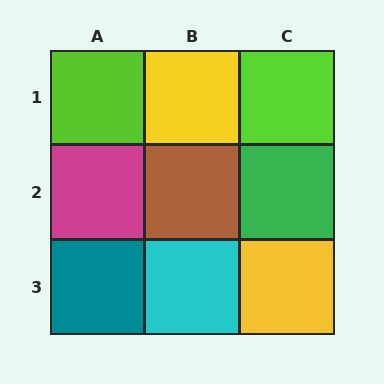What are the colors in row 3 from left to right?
Teal, cyan, yellow.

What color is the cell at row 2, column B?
Brown.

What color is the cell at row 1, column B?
Yellow.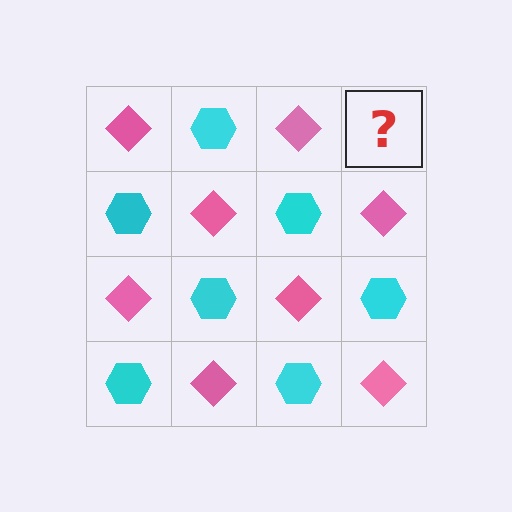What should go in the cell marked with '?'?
The missing cell should contain a cyan hexagon.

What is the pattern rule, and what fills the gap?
The rule is that it alternates pink diamond and cyan hexagon in a checkerboard pattern. The gap should be filled with a cyan hexagon.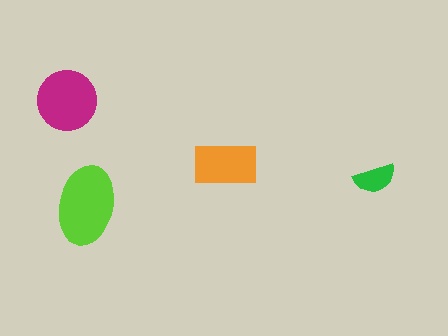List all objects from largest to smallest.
The lime ellipse, the magenta circle, the orange rectangle, the green semicircle.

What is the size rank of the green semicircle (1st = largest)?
4th.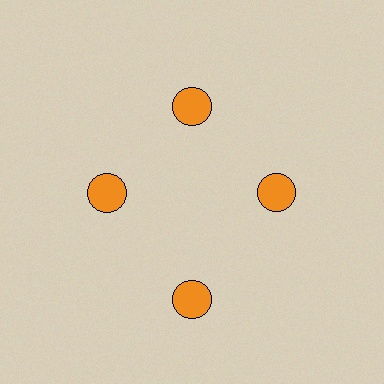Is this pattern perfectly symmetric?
No. The 4 orange circles are arranged in a ring, but one element near the 6 o'clock position is pushed outward from the center, breaking the 4-fold rotational symmetry.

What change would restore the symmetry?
The symmetry would be restored by moving it inward, back onto the ring so that all 4 circles sit at equal angles and equal distance from the center.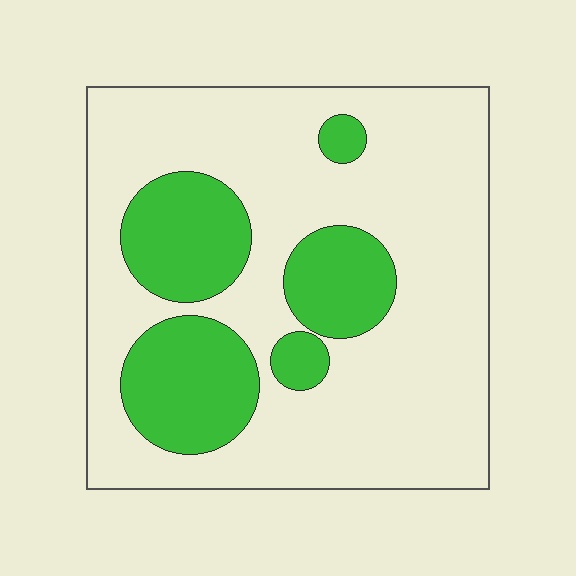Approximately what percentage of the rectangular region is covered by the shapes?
Approximately 25%.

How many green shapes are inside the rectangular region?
5.